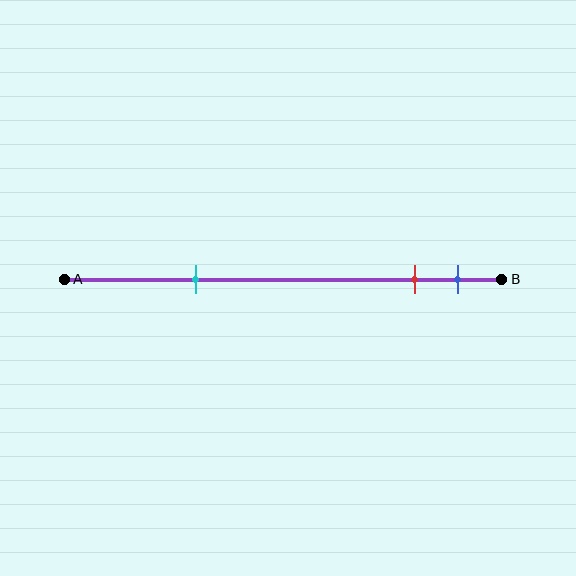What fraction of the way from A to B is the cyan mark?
The cyan mark is approximately 30% (0.3) of the way from A to B.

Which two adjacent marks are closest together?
The red and blue marks are the closest adjacent pair.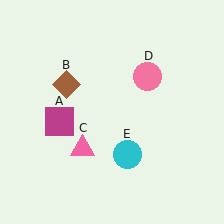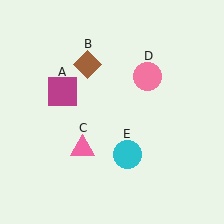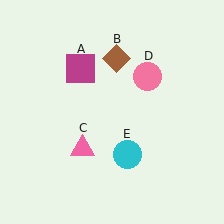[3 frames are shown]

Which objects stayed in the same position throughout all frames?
Pink triangle (object C) and pink circle (object D) and cyan circle (object E) remained stationary.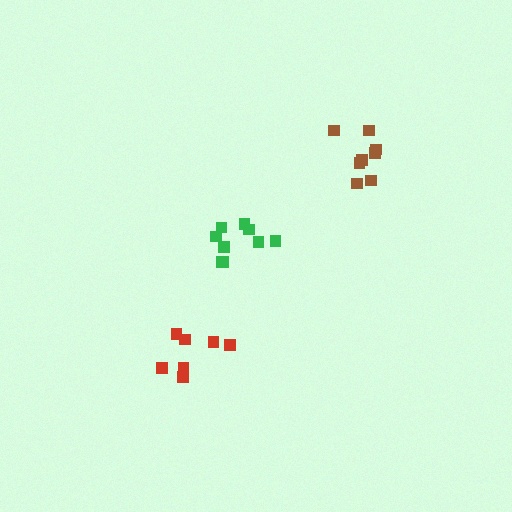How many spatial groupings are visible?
There are 3 spatial groupings.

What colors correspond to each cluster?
The clusters are colored: brown, red, green.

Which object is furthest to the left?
The red cluster is leftmost.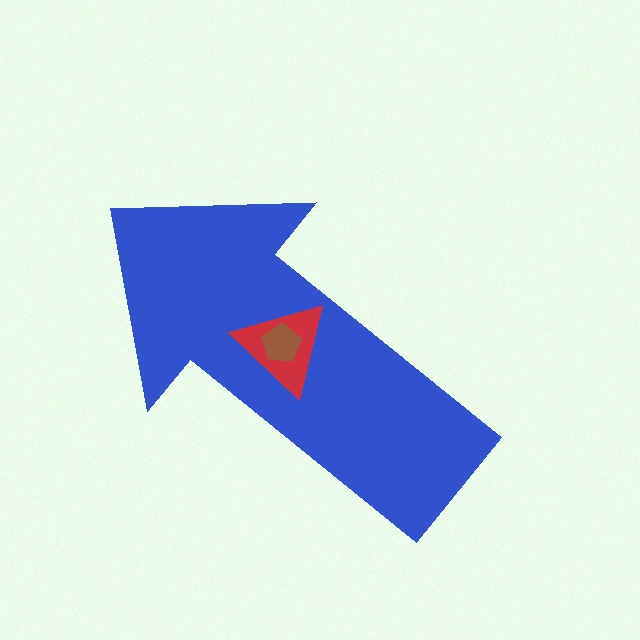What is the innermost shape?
The brown pentagon.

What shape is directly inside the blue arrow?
The red triangle.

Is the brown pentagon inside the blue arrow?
Yes.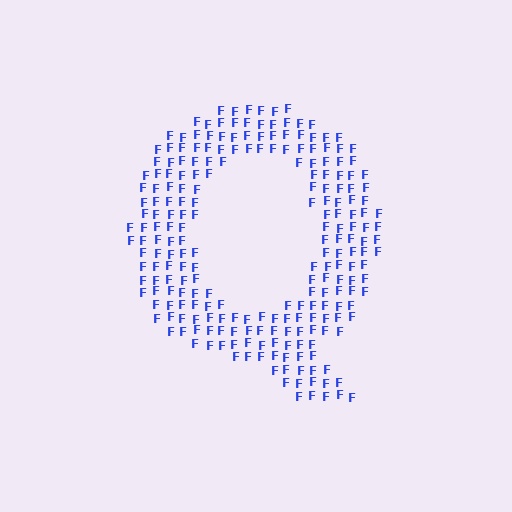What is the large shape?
The large shape is the letter Q.